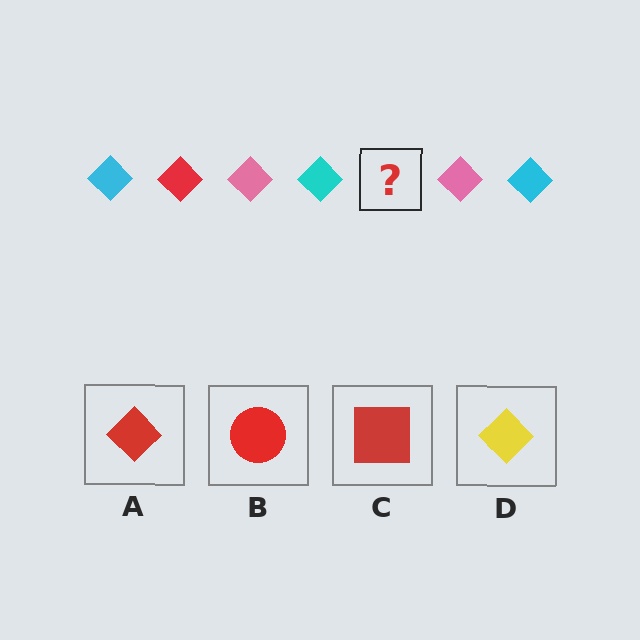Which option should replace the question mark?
Option A.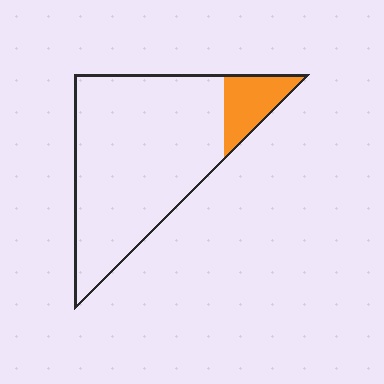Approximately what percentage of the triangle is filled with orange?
Approximately 15%.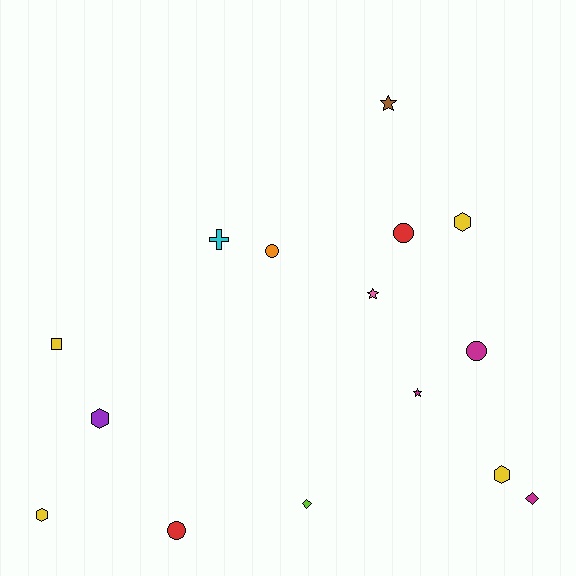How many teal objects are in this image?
There are no teal objects.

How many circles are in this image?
There are 4 circles.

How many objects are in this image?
There are 15 objects.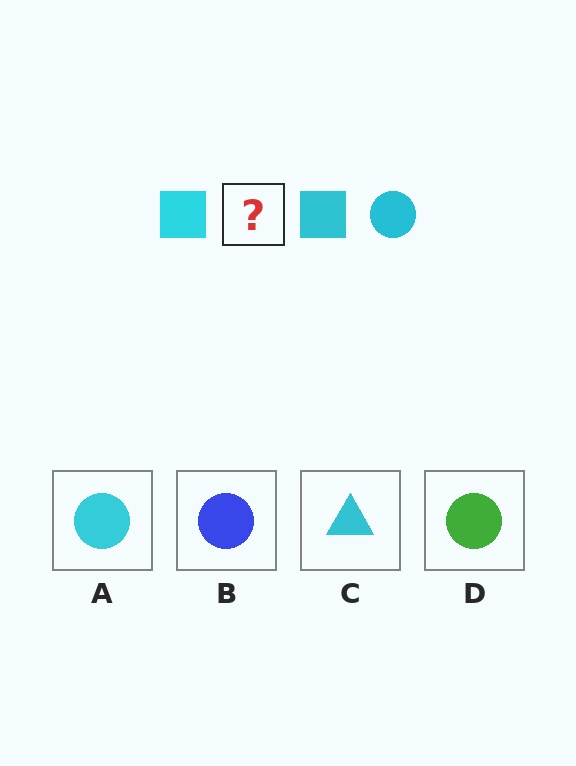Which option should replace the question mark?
Option A.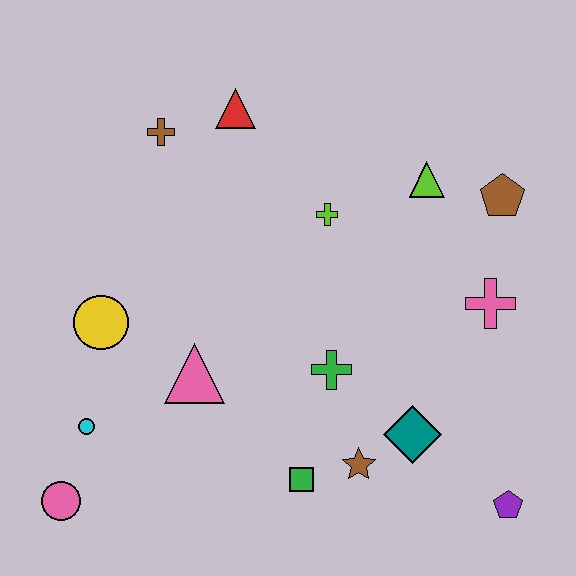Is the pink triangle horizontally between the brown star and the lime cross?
No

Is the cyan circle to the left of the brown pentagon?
Yes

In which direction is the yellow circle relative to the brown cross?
The yellow circle is below the brown cross.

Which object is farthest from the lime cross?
The pink circle is farthest from the lime cross.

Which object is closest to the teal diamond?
The brown star is closest to the teal diamond.